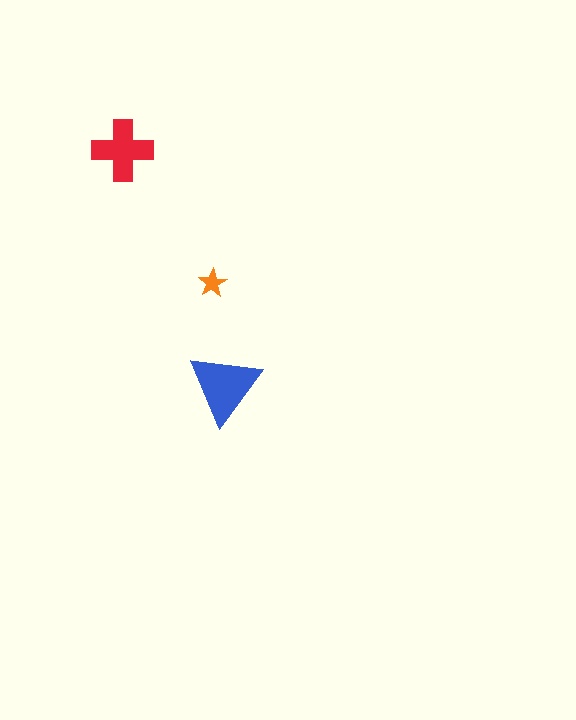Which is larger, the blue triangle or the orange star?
The blue triangle.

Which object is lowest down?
The blue triangle is bottommost.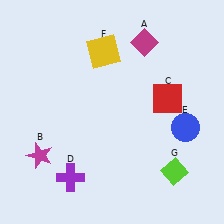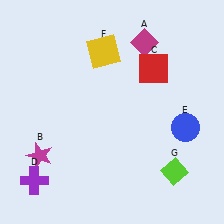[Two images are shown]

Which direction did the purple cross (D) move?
The purple cross (D) moved left.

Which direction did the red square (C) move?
The red square (C) moved up.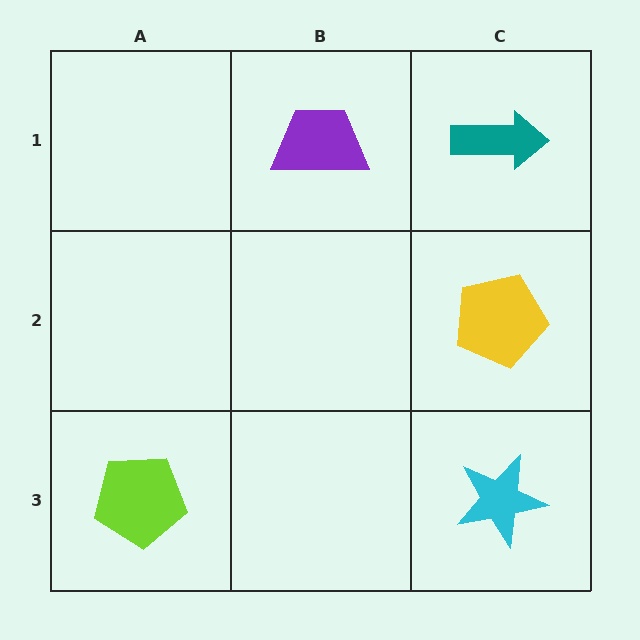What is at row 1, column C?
A teal arrow.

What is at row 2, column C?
A yellow pentagon.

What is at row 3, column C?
A cyan star.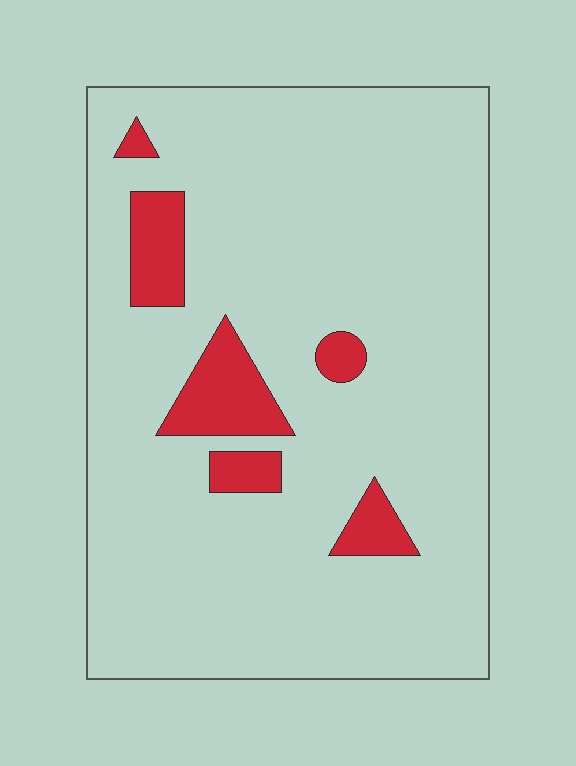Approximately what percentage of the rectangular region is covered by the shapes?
Approximately 10%.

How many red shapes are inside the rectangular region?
6.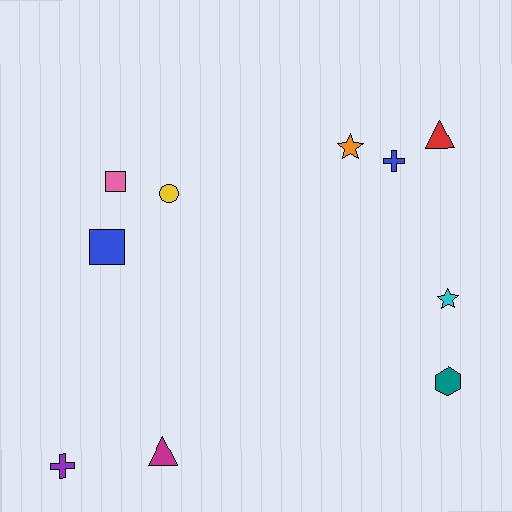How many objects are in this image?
There are 10 objects.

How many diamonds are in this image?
There are no diamonds.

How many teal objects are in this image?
There is 1 teal object.